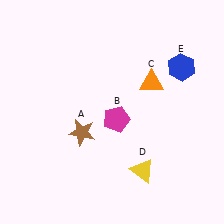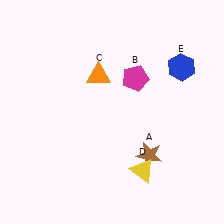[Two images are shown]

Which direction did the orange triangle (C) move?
The orange triangle (C) moved left.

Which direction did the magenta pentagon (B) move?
The magenta pentagon (B) moved up.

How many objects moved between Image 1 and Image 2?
3 objects moved between the two images.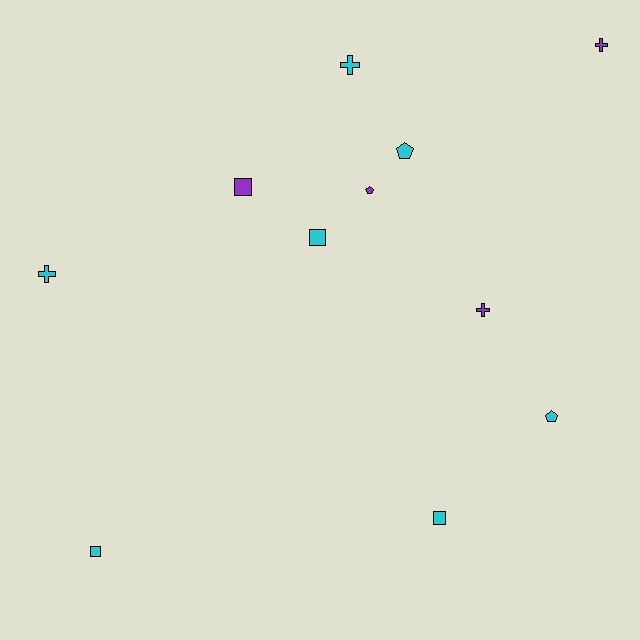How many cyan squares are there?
There are 3 cyan squares.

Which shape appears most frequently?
Square, with 4 objects.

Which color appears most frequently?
Cyan, with 7 objects.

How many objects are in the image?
There are 11 objects.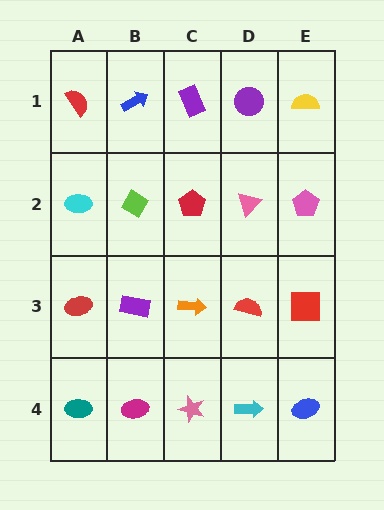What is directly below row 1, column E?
A pink pentagon.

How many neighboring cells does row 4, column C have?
3.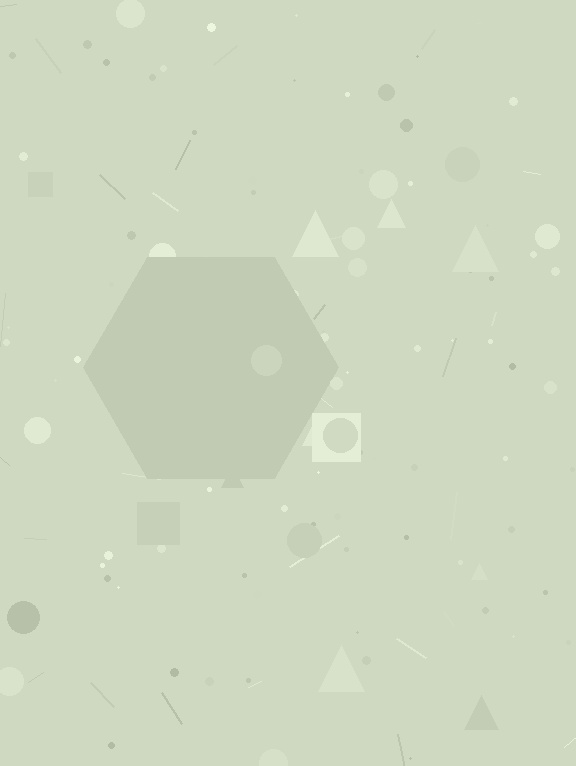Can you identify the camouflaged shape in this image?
The camouflaged shape is a hexagon.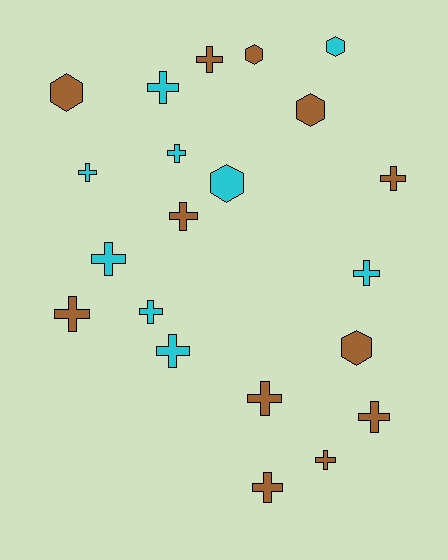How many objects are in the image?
There are 21 objects.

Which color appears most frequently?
Brown, with 12 objects.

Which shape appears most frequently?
Cross, with 15 objects.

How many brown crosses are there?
There are 8 brown crosses.